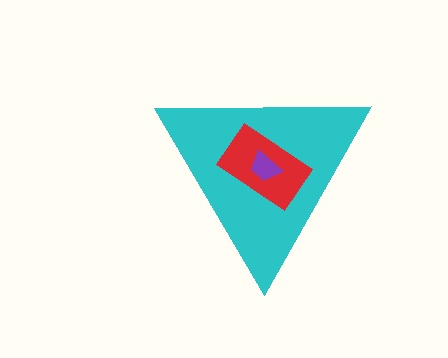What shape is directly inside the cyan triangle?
The red rectangle.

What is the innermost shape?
The purple trapezoid.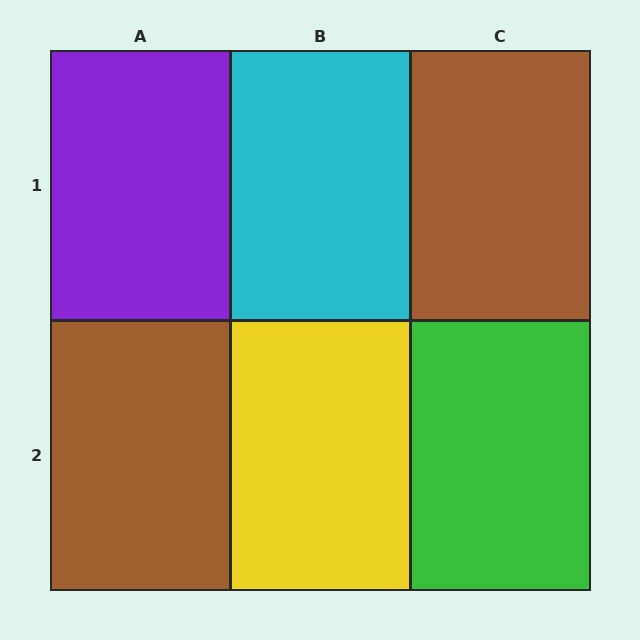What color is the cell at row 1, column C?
Brown.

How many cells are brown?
2 cells are brown.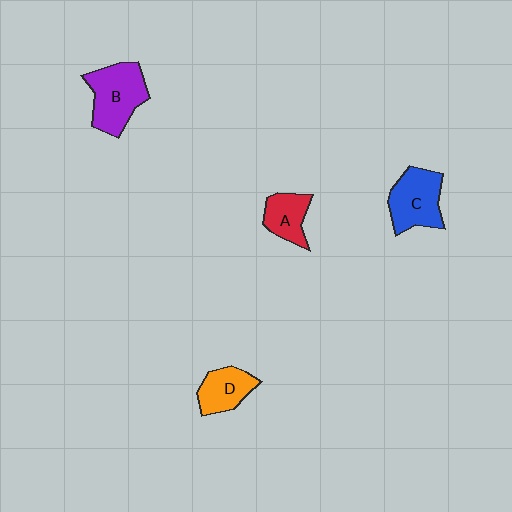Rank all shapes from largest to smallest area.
From largest to smallest: B (purple), C (blue), D (orange), A (red).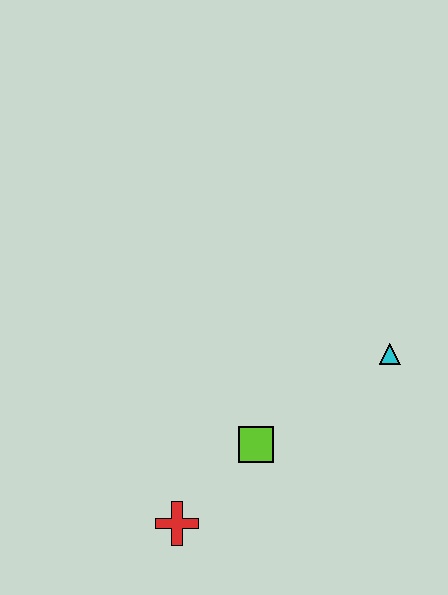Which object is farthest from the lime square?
The cyan triangle is farthest from the lime square.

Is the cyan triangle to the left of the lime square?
No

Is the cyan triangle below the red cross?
No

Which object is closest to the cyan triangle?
The lime square is closest to the cyan triangle.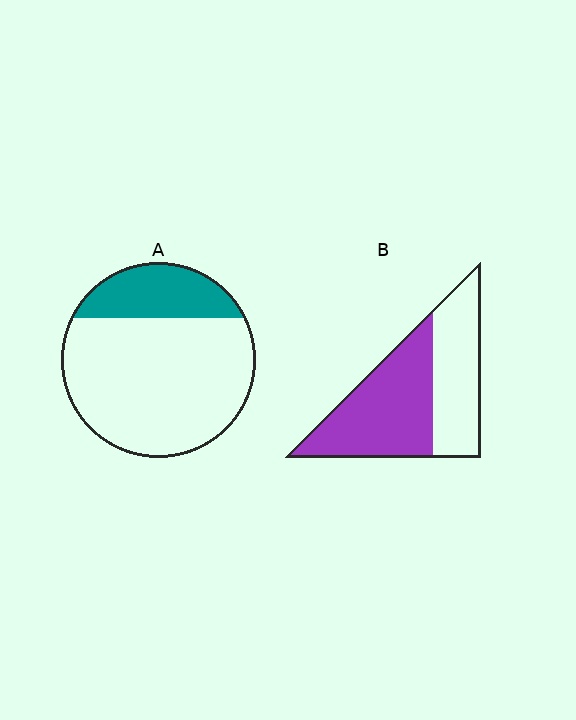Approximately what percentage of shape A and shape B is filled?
A is approximately 25% and B is approximately 55%.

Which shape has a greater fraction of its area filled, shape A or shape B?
Shape B.